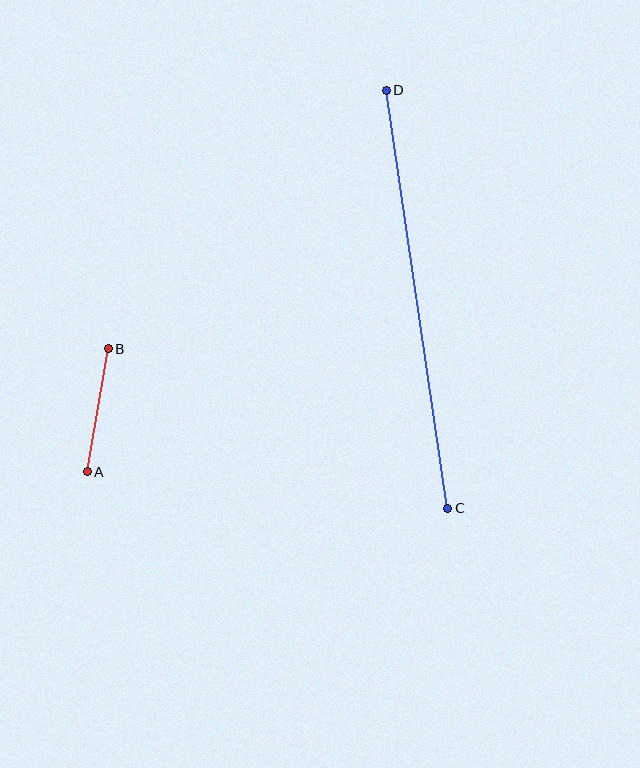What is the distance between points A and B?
The distance is approximately 125 pixels.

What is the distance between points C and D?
The distance is approximately 422 pixels.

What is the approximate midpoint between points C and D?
The midpoint is at approximately (417, 299) pixels.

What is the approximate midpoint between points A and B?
The midpoint is at approximately (98, 410) pixels.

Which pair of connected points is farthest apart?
Points C and D are farthest apart.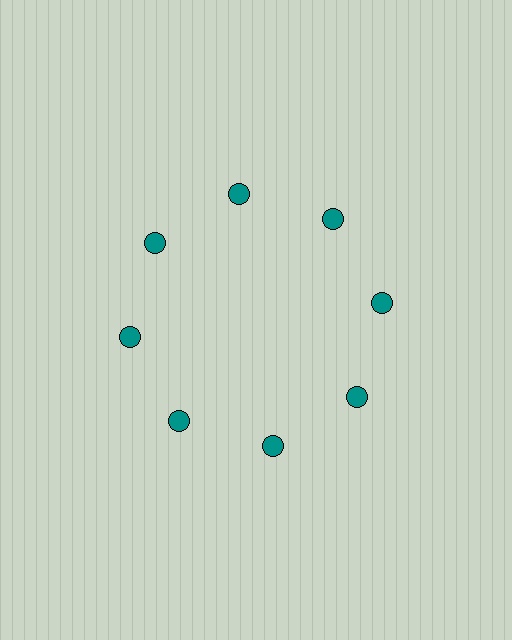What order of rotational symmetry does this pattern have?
This pattern has 8-fold rotational symmetry.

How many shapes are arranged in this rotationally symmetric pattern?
There are 8 shapes, arranged in 8 groups of 1.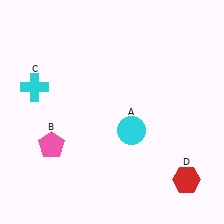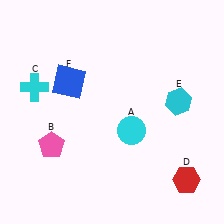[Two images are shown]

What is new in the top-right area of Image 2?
A cyan hexagon (E) was added in the top-right area of Image 2.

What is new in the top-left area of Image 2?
A blue square (F) was added in the top-left area of Image 2.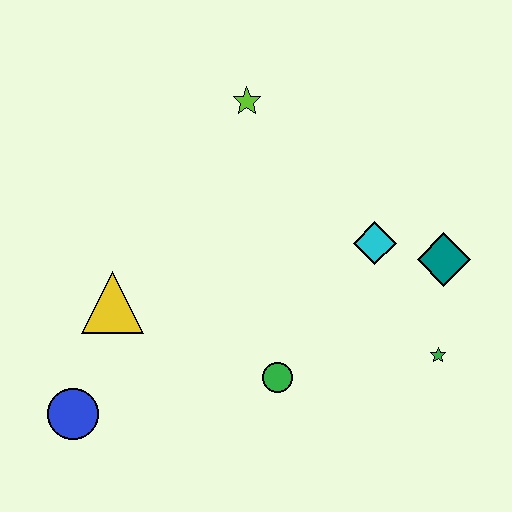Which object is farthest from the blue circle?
The teal diamond is farthest from the blue circle.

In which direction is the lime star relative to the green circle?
The lime star is above the green circle.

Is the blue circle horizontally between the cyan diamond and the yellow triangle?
No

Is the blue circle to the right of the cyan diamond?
No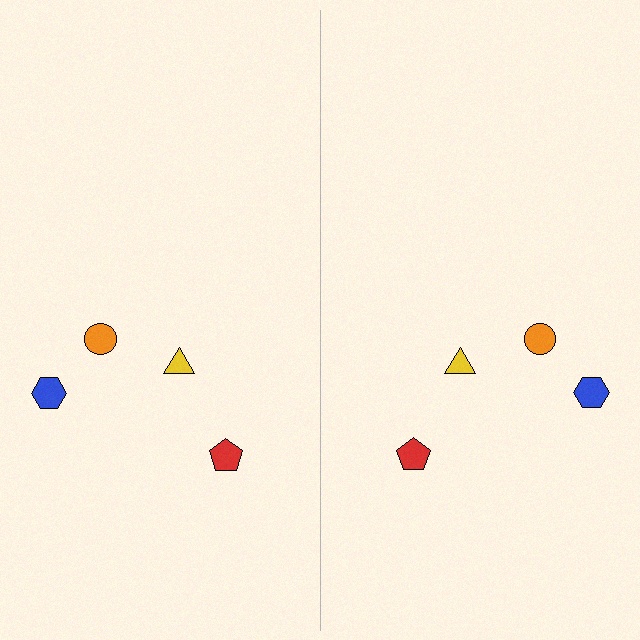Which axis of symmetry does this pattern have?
The pattern has a vertical axis of symmetry running through the center of the image.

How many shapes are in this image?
There are 8 shapes in this image.